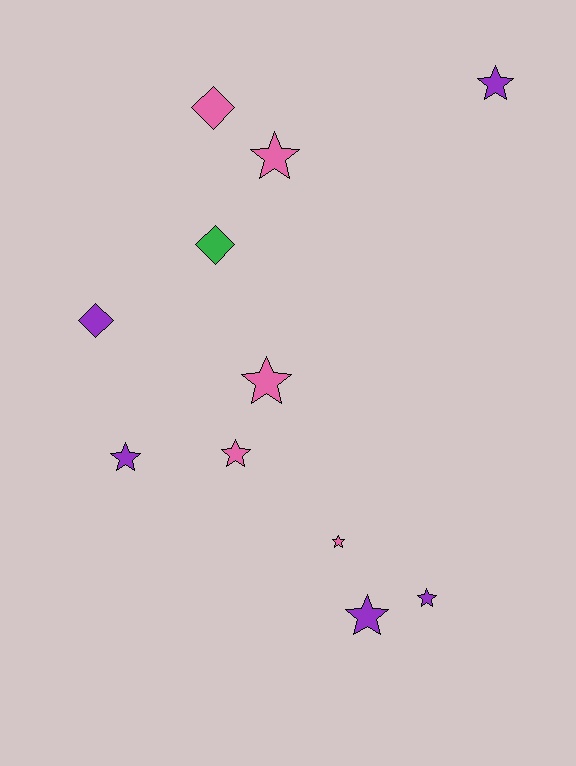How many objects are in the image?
There are 11 objects.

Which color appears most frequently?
Pink, with 5 objects.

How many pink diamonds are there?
There is 1 pink diamond.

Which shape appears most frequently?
Star, with 8 objects.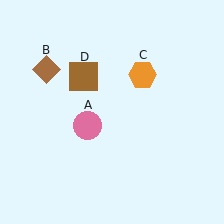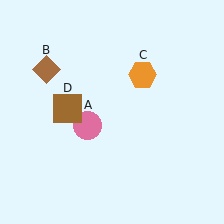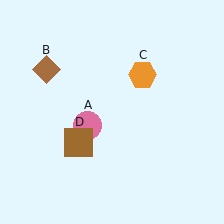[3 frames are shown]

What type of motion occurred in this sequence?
The brown square (object D) rotated counterclockwise around the center of the scene.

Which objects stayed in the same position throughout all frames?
Pink circle (object A) and brown diamond (object B) and orange hexagon (object C) remained stationary.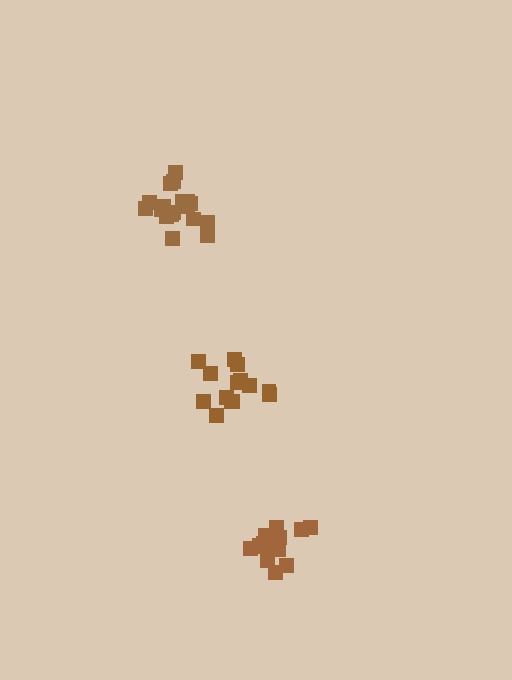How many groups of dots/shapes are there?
There are 3 groups.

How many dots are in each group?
Group 1: 14 dots, Group 2: 15 dots, Group 3: 20 dots (49 total).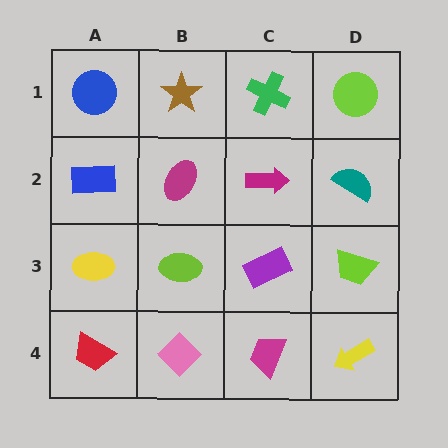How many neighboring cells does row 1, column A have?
2.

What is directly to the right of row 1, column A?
A brown star.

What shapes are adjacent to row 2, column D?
A lime circle (row 1, column D), a lime trapezoid (row 3, column D), a magenta arrow (row 2, column C).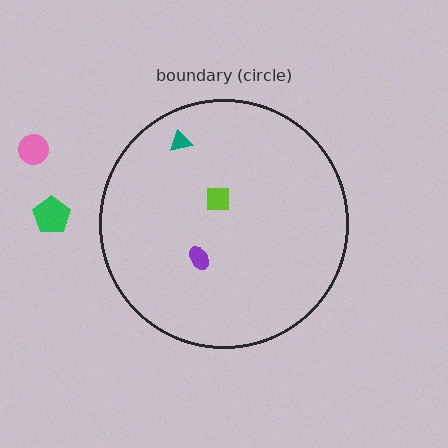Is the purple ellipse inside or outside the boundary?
Inside.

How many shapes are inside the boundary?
3 inside, 2 outside.